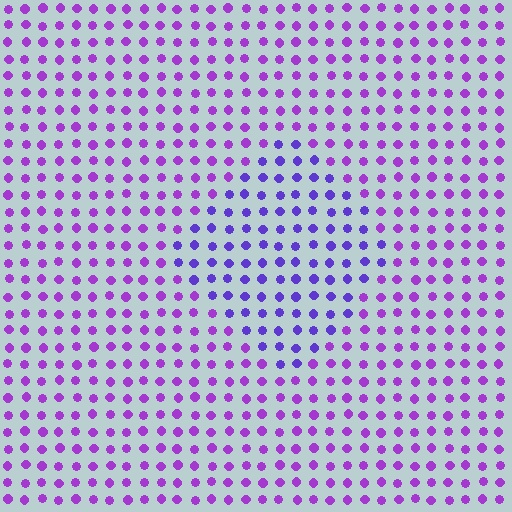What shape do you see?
I see a diamond.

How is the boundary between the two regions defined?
The boundary is defined purely by a slight shift in hue (about 28 degrees). Spacing, size, and orientation are identical on both sides.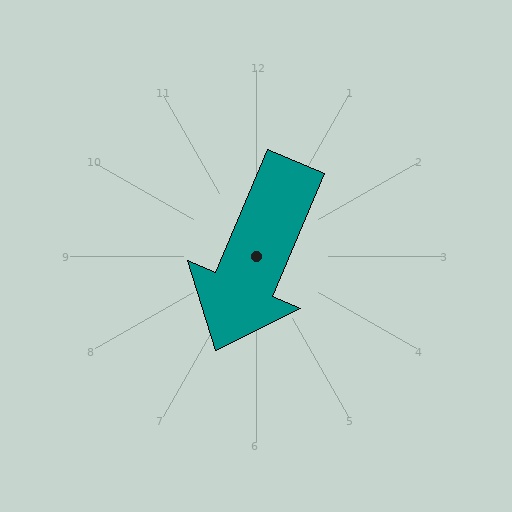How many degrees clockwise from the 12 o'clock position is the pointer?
Approximately 203 degrees.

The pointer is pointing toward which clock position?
Roughly 7 o'clock.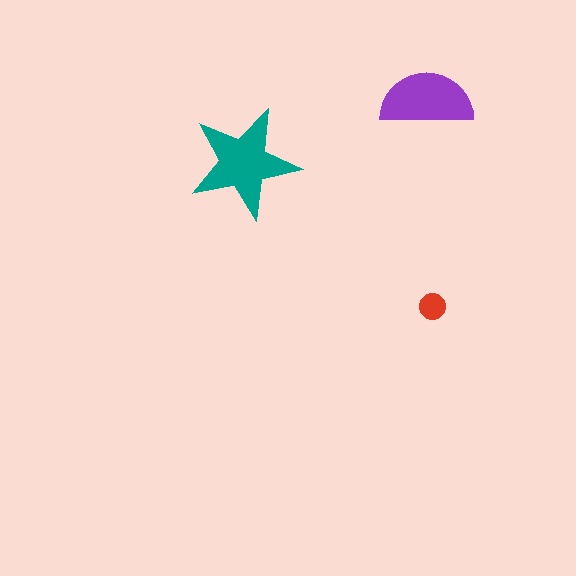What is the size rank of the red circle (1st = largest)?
3rd.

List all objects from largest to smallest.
The teal star, the purple semicircle, the red circle.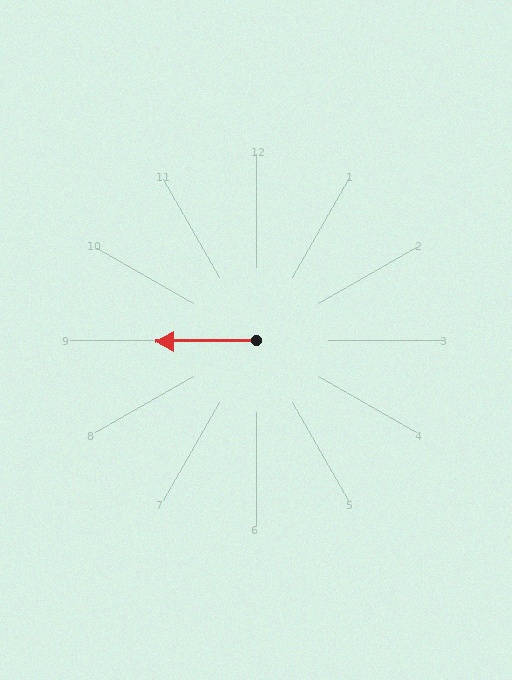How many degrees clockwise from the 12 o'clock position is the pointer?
Approximately 269 degrees.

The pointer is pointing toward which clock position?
Roughly 9 o'clock.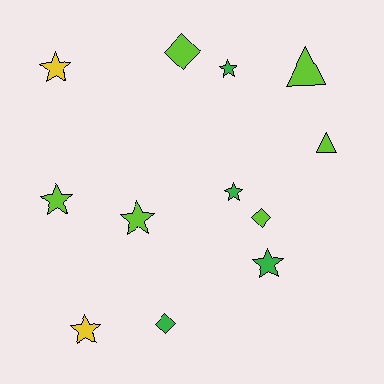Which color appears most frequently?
Lime, with 6 objects.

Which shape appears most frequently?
Star, with 7 objects.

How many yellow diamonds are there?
There are no yellow diamonds.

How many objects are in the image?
There are 12 objects.